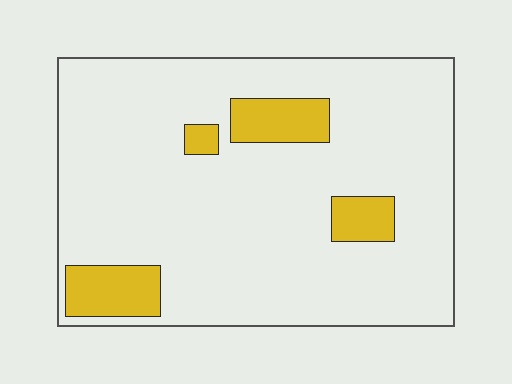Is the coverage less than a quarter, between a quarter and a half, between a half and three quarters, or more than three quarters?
Less than a quarter.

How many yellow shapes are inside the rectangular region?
4.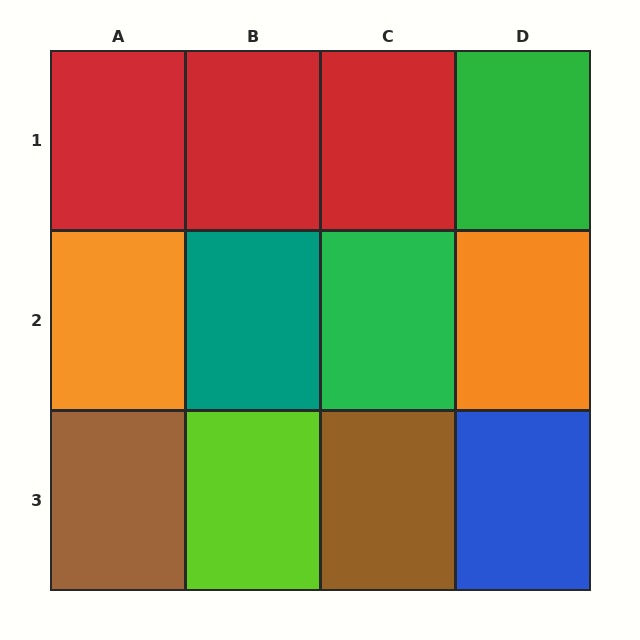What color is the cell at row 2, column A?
Orange.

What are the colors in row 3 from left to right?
Brown, lime, brown, blue.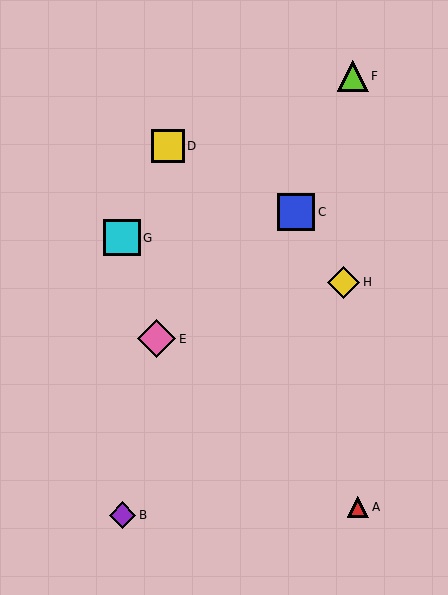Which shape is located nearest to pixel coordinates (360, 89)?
The lime triangle (labeled F) at (353, 76) is nearest to that location.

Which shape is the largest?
The pink diamond (labeled E) is the largest.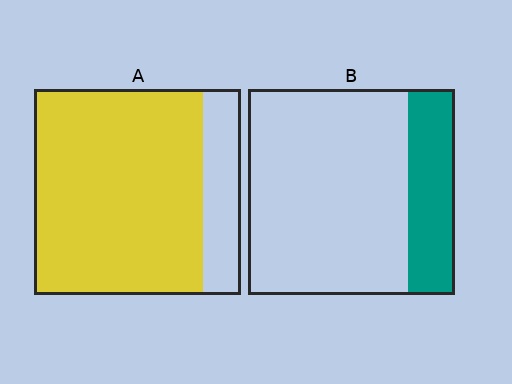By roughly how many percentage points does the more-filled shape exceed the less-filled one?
By roughly 60 percentage points (A over B).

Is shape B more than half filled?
No.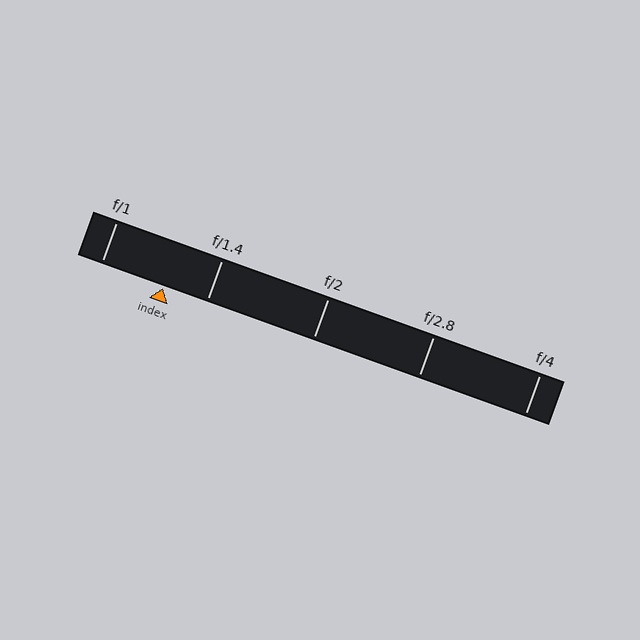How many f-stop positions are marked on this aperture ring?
There are 5 f-stop positions marked.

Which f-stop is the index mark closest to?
The index mark is closest to f/1.4.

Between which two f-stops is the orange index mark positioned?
The index mark is between f/1 and f/1.4.